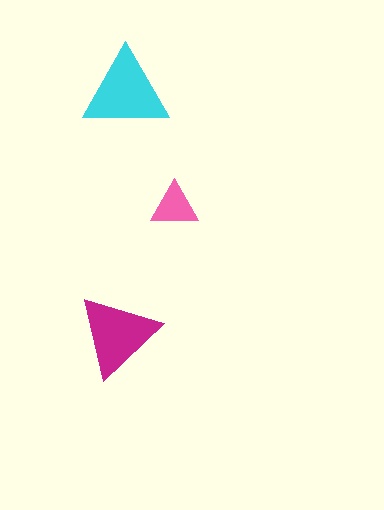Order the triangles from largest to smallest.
the cyan one, the magenta one, the pink one.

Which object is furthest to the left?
The magenta triangle is leftmost.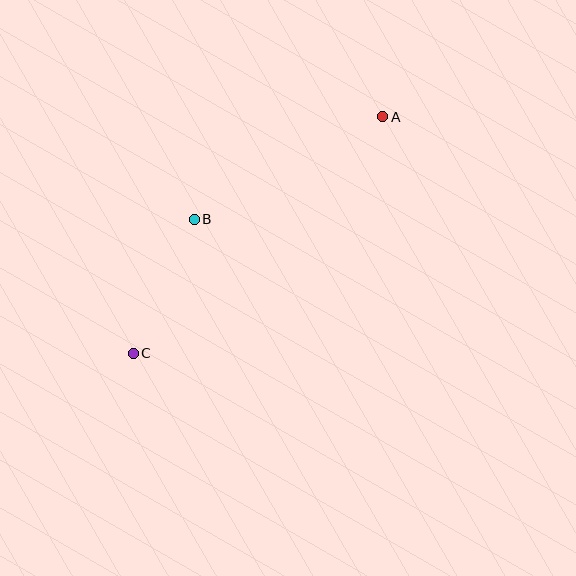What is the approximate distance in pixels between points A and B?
The distance between A and B is approximately 215 pixels.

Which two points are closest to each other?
Points B and C are closest to each other.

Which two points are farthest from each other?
Points A and C are farthest from each other.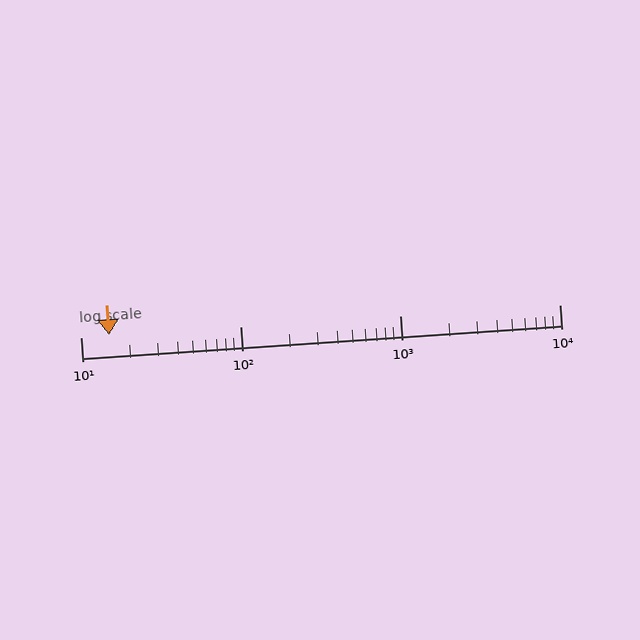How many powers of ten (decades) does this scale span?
The scale spans 3 decades, from 10 to 10000.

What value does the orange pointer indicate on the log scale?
The pointer indicates approximately 15.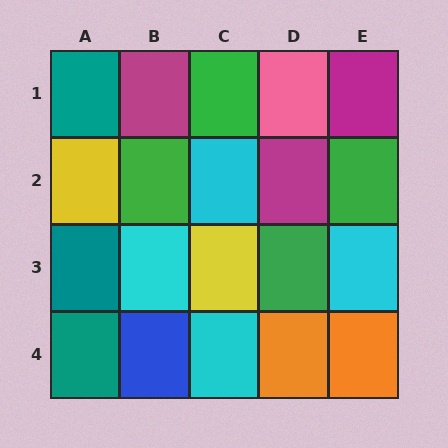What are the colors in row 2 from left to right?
Yellow, green, cyan, magenta, green.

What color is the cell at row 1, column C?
Green.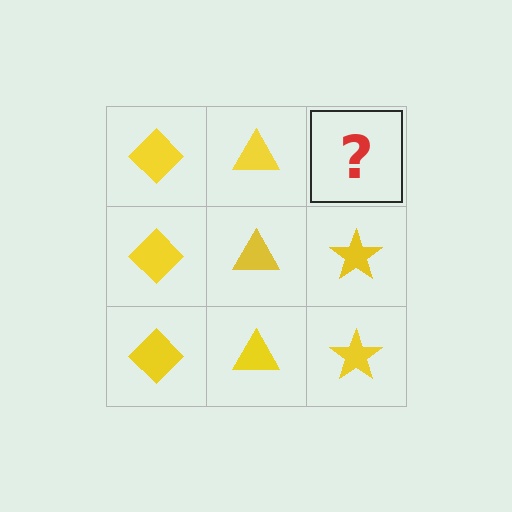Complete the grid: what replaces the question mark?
The question mark should be replaced with a yellow star.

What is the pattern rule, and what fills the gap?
The rule is that each column has a consistent shape. The gap should be filled with a yellow star.